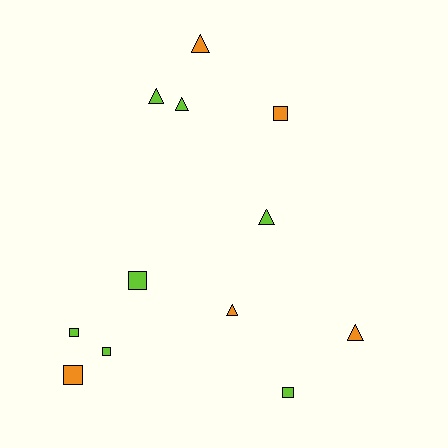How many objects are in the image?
There are 12 objects.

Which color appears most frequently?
Lime, with 7 objects.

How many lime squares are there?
There are 4 lime squares.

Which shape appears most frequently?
Square, with 6 objects.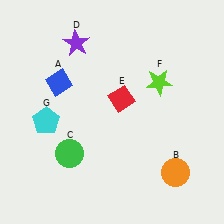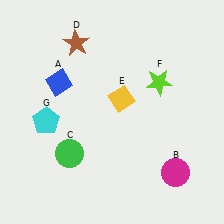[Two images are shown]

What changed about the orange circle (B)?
In Image 1, B is orange. In Image 2, it changed to magenta.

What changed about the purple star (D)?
In Image 1, D is purple. In Image 2, it changed to brown.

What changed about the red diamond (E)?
In Image 1, E is red. In Image 2, it changed to yellow.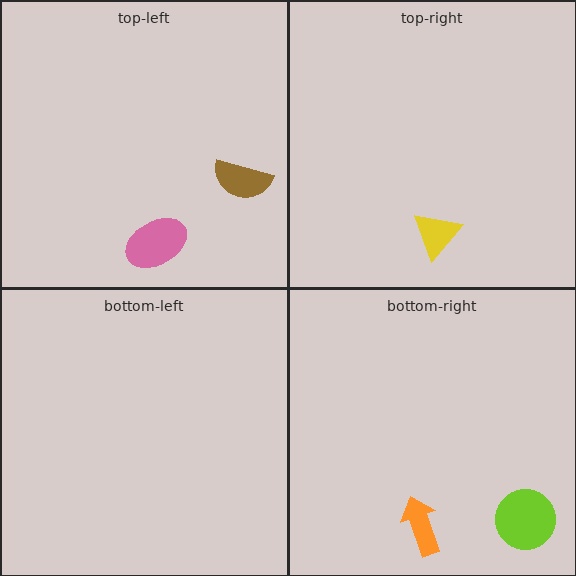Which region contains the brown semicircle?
The top-left region.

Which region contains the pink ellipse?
The top-left region.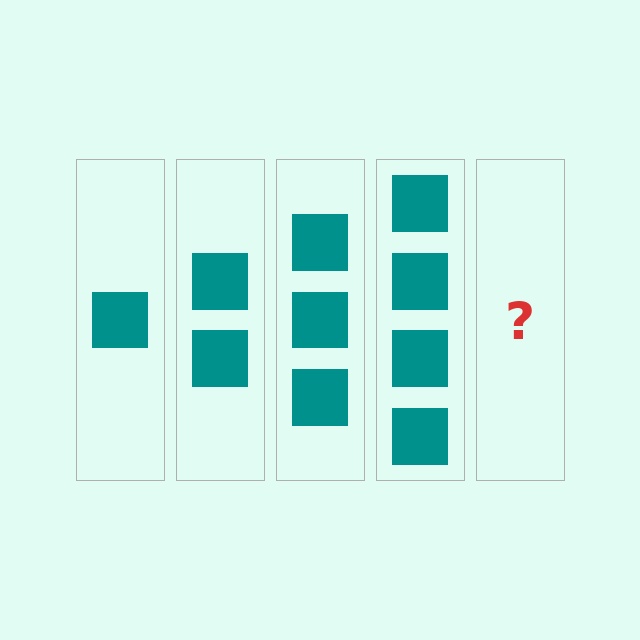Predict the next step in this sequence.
The next step is 5 squares.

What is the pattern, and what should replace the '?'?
The pattern is that each step adds one more square. The '?' should be 5 squares.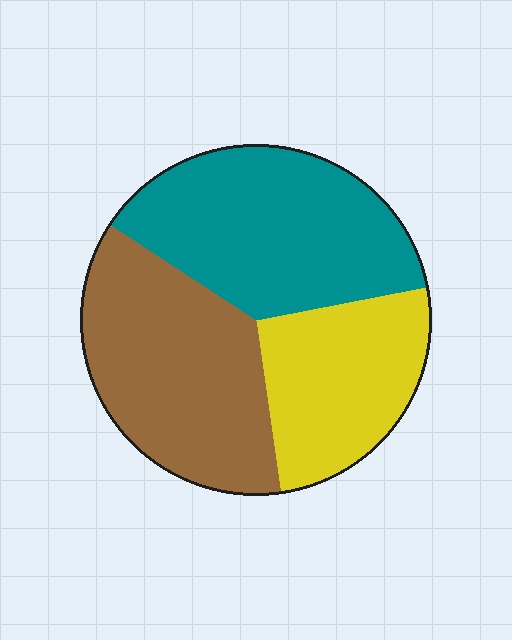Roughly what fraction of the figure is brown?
Brown takes up between a quarter and a half of the figure.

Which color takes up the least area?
Yellow, at roughly 25%.